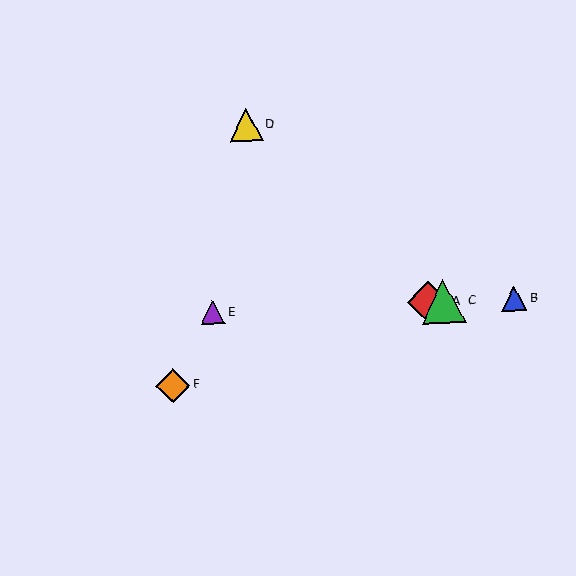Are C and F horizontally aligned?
No, C is at y≈301 and F is at y≈386.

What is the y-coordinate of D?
Object D is at y≈125.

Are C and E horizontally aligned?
Yes, both are at y≈301.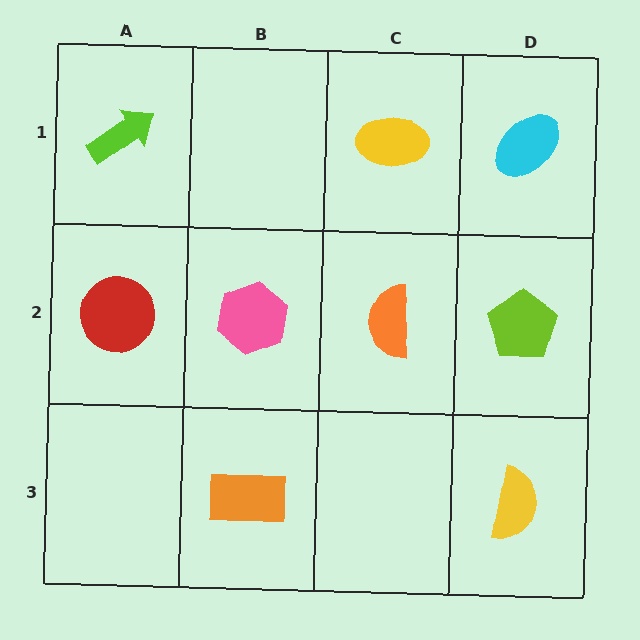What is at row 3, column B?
An orange rectangle.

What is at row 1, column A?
A lime arrow.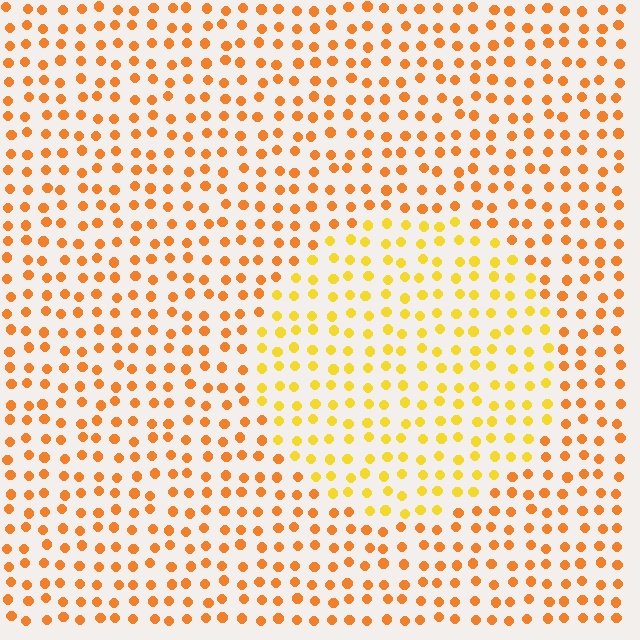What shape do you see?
I see a circle.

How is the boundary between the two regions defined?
The boundary is defined purely by a slight shift in hue (about 27 degrees). Spacing, size, and orientation are identical on both sides.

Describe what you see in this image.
The image is filled with small orange elements in a uniform arrangement. A circle-shaped region is visible where the elements are tinted to a slightly different hue, forming a subtle color boundary.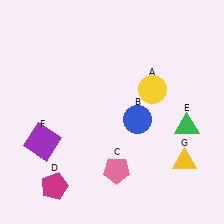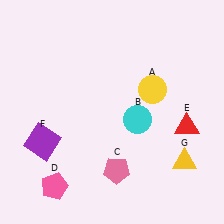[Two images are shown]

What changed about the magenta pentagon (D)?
In Image 1, D is magenta. In Image 2, it changed to pink.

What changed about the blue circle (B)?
In Image 1, B is blue. In Image 2, it changed to cyan.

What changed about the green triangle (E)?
In Image 1, E is green. In Image 2, it changed to red.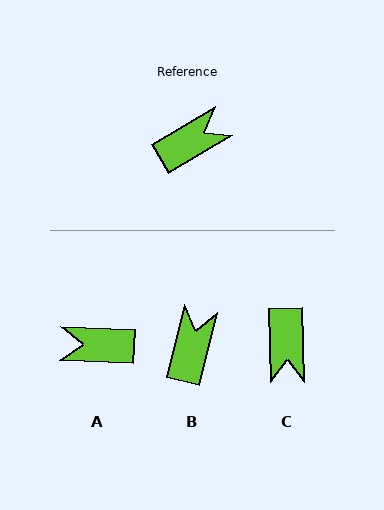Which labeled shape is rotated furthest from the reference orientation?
A, about 147 degrees away.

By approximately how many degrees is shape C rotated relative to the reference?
Approximately 119 degrees clockwise.